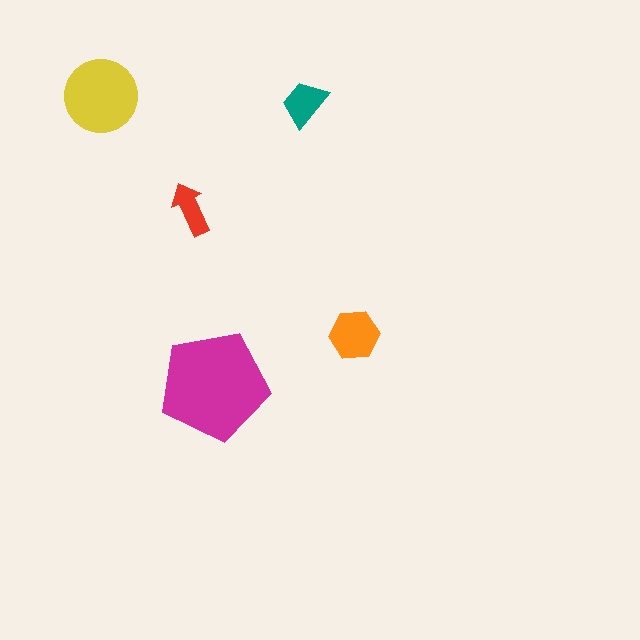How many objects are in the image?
There are 5 objects in the image.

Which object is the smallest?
The red arrow.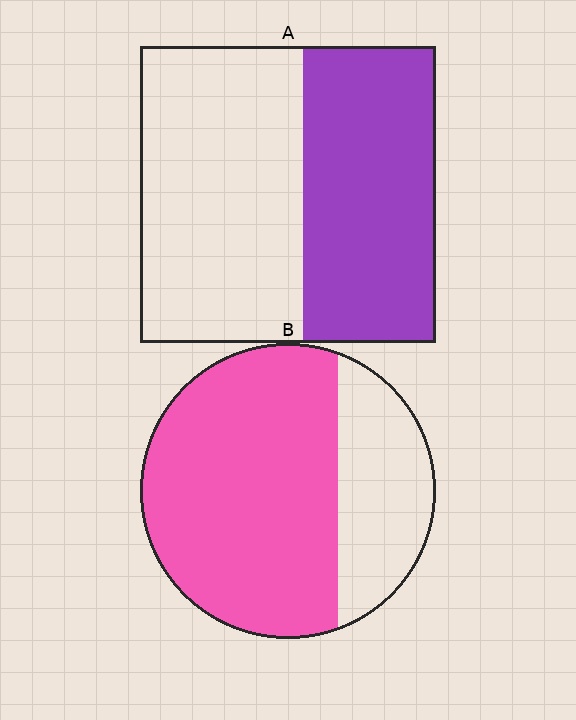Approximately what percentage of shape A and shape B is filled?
A is approximately 45% and B is approximately 70%.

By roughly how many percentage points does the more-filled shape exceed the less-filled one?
By roughly 25 percentage points (B over A).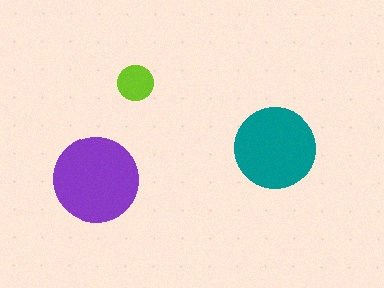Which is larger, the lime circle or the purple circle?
The purple one.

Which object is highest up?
The lime circle is topmost.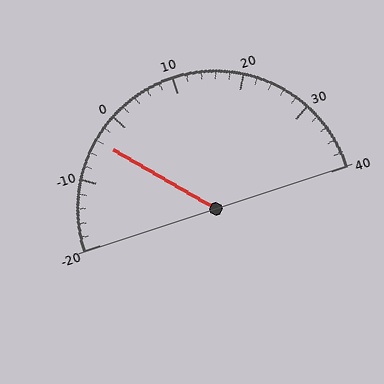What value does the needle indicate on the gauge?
The needle indicates approximately -4.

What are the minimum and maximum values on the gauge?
The gauge ranges from -20 to 40.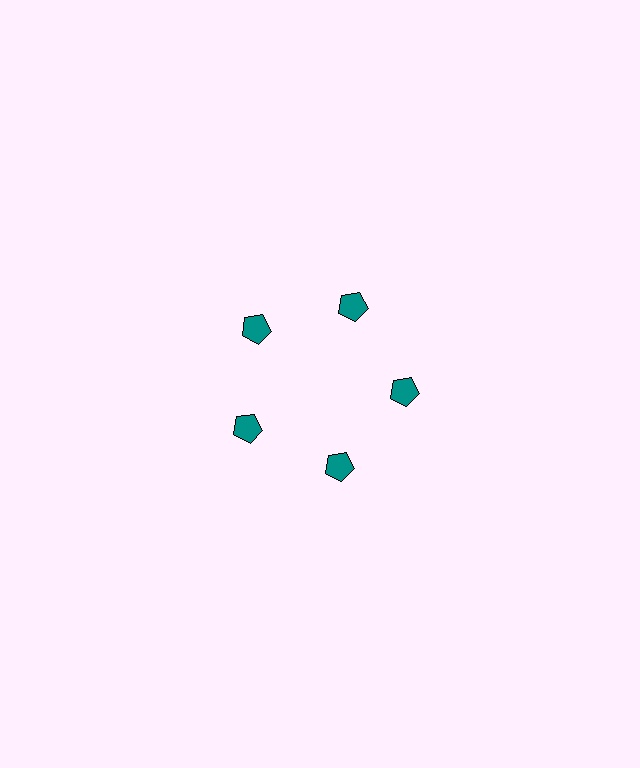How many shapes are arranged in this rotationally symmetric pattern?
There are 5 shapes, arranged in 5 groups of 1.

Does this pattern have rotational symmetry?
Yes, this pattern has 5-fold rotational symmetry. It looks the same after rotating 72 degrees around the center.